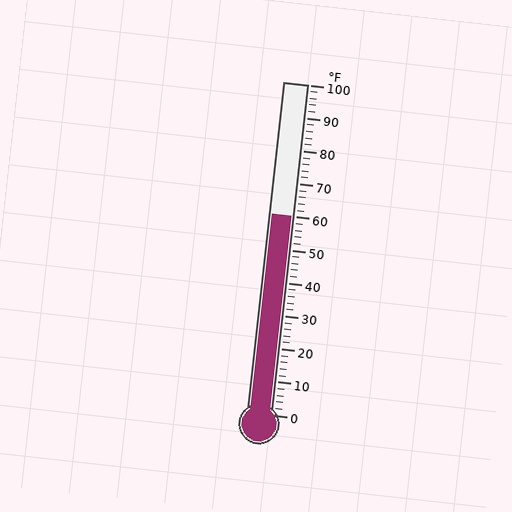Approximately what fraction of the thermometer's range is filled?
The thermometer is filled to approximately 60% of its range.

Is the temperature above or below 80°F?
The temperature is below 80°F.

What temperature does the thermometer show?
The thermometer shows approximately 60°F.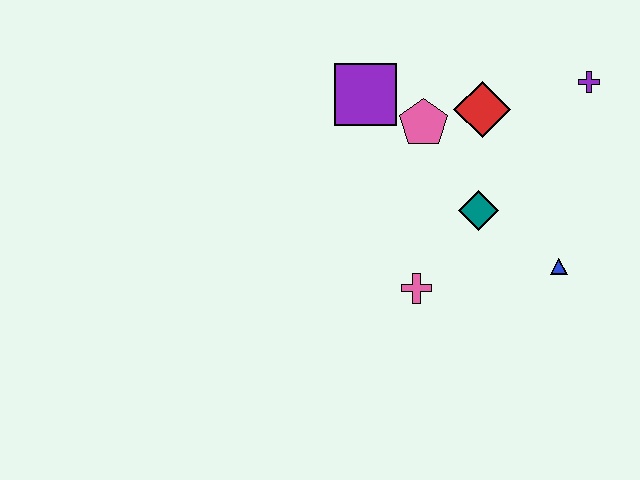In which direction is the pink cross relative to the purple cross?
The pink cross is below the purple cross.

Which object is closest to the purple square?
The pink pentagon is closest to the purple square.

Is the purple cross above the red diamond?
Yes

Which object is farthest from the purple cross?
The pink cross is farthest from the purple cross.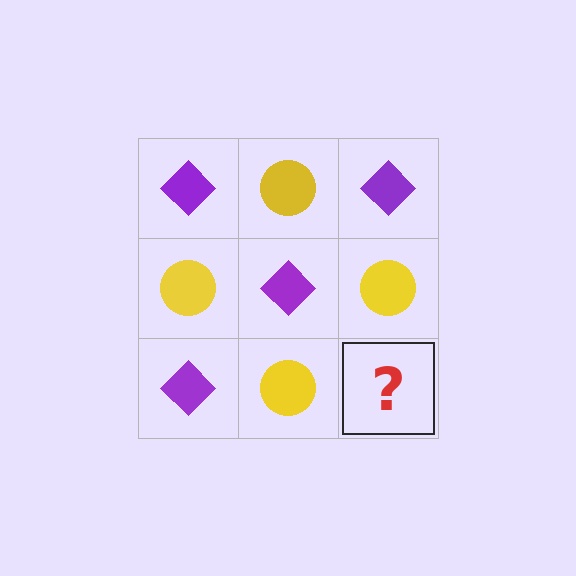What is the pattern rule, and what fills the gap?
The rule is that it alternates purple diamond and yellow circle in a checkerboard pattern. The gap should be filled with a purple diamond.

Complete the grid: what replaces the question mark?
The question mark should be replaced with a purple diamond.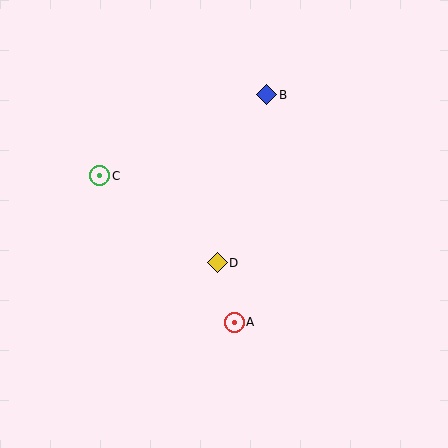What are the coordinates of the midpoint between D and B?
The midpoint between D and B is at (242, 179).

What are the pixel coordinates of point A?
Point A is at (234, 322).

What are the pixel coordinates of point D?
Point D is at (217, 263).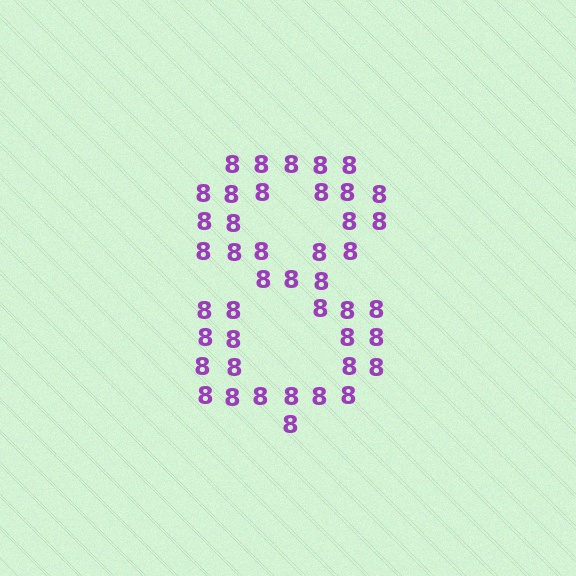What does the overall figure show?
The overall figure shows the digit 8.